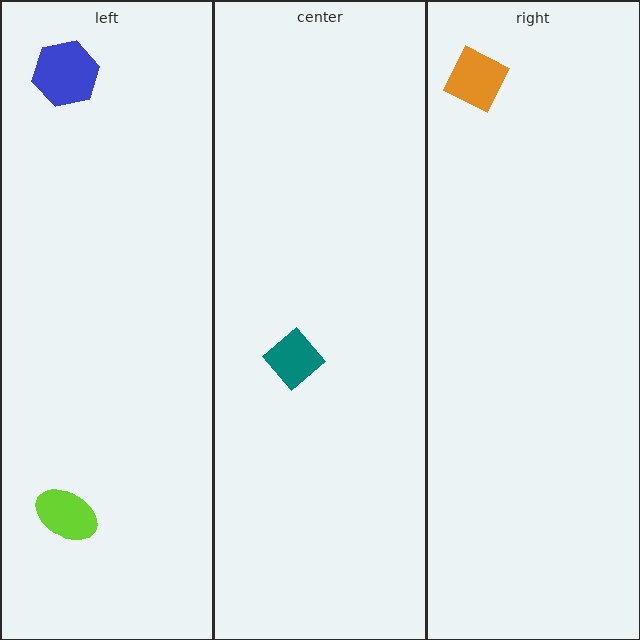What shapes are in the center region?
The teal diamond.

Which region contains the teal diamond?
The center region.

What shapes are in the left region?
The blue hexagon, the lime ellipse.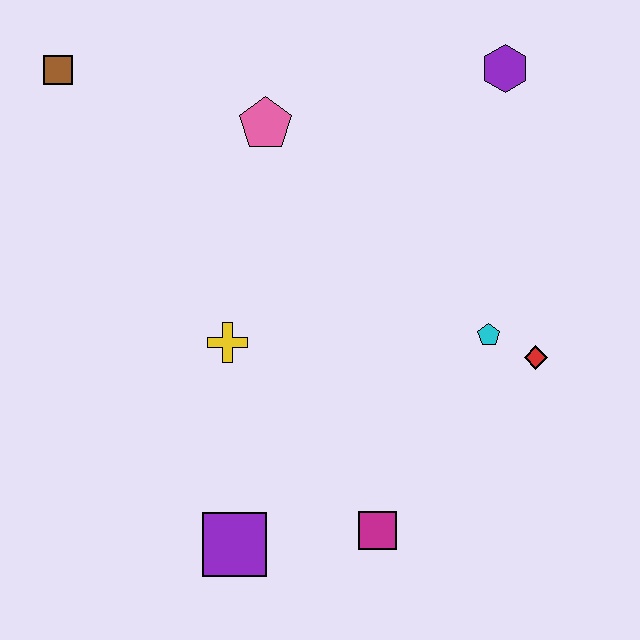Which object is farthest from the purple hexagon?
The purple square is farthest from the purple hexagon.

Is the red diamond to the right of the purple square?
Yes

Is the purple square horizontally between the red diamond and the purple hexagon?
No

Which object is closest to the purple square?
The magenta square is closest to the purple square.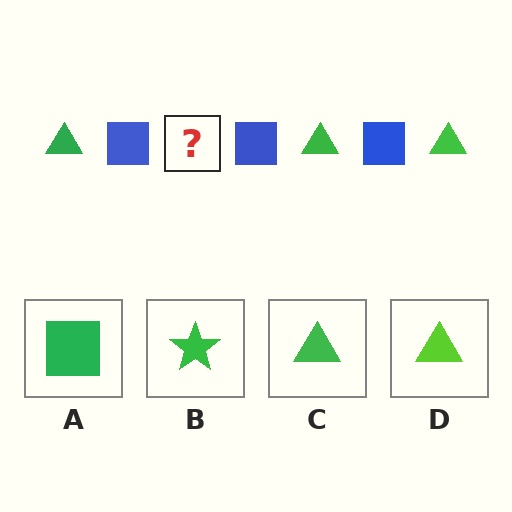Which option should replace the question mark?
Option C.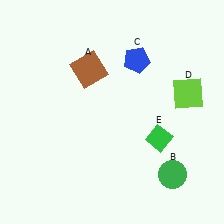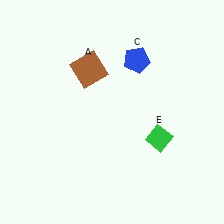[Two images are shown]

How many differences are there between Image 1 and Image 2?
There are 2 differences between the two images.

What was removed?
The lime square (D), the green circle (B) were removed in Image 2.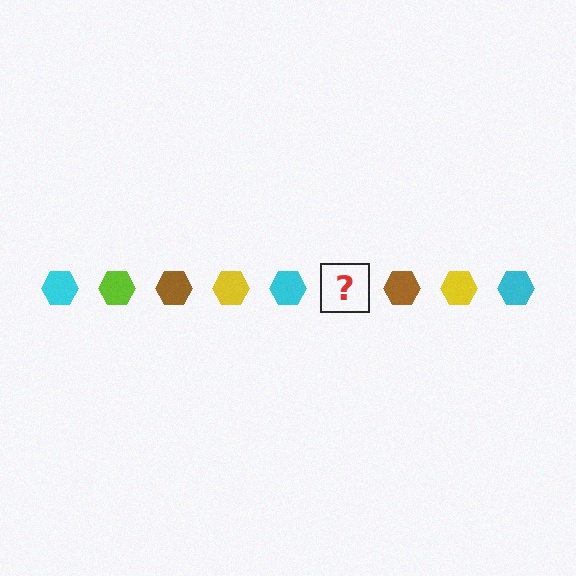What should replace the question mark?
The question mark should be replaced with a lime hexagon.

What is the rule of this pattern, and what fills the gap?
The rule is that the pattern cycles through cyan, lime, brown, yellow hexagons. The gap should be filled with a lime hexagon.